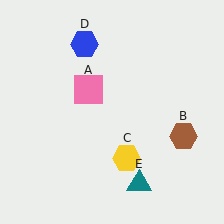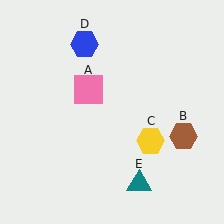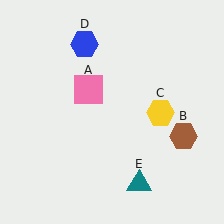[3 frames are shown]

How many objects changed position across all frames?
1 object changed position: yellow hexagon (object C).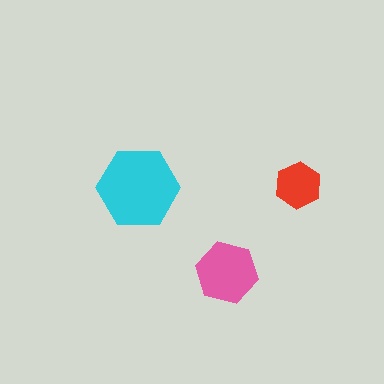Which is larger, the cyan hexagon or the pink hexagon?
The cyan one.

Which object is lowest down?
The pink hexagon is bottommost.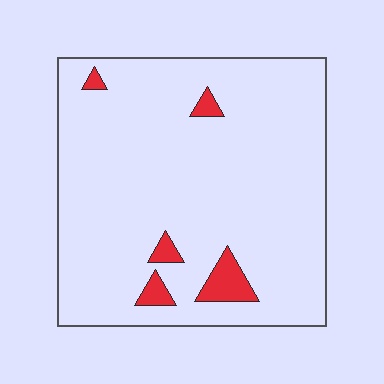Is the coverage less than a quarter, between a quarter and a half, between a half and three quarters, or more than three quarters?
Less than a quarter.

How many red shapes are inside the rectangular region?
5.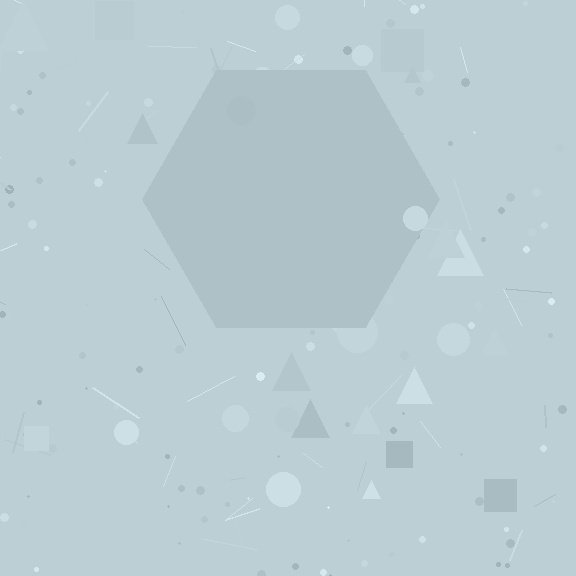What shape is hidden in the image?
A hexagon is hidden in the image.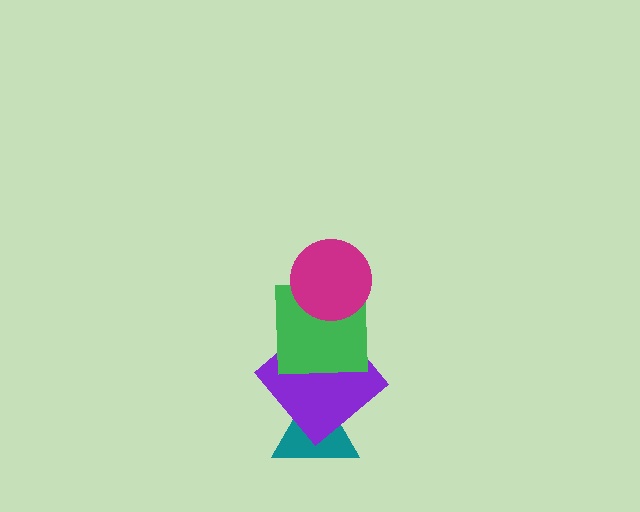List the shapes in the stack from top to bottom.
From top to bottom: the magenta circle, the green square, the purple diamond, the teal triangle.